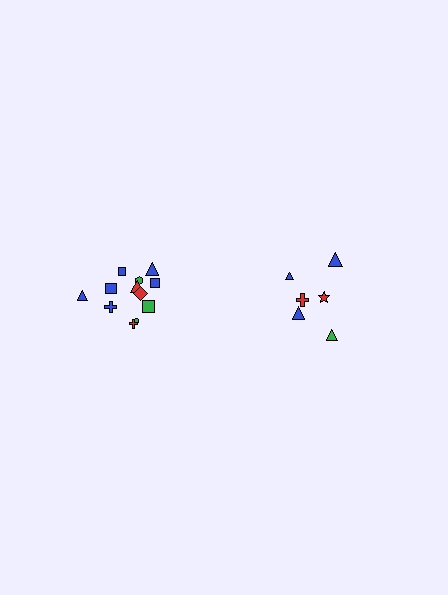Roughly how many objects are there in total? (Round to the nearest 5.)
Roughly 20 objects in total.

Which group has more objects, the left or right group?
The left group.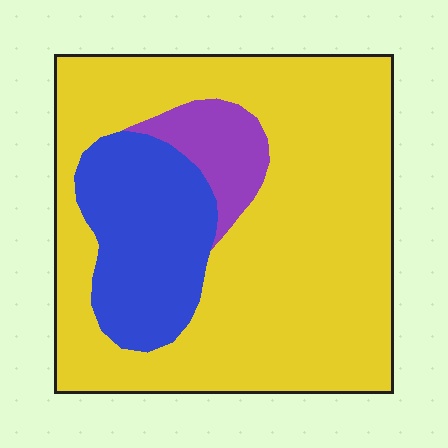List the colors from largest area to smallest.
From largest to smallest: yellow, blue, purple.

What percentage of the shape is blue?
Blue covers roughly 20% of the shape.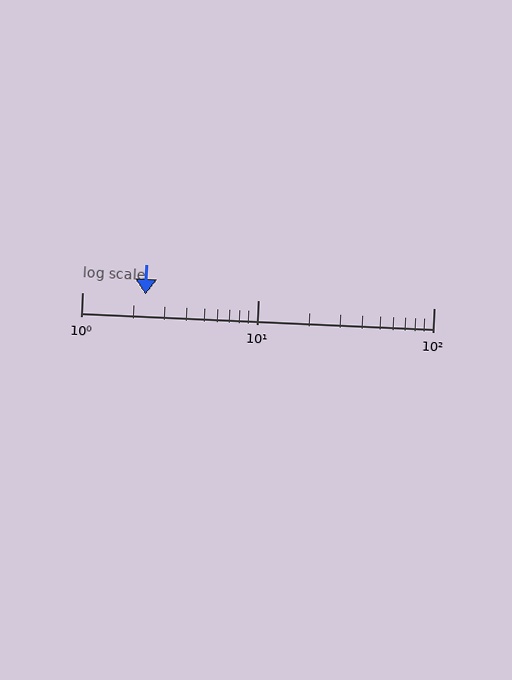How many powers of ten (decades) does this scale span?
The scale spans 2 decades, from 1 to 100.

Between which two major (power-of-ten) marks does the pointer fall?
The pointer is between 1 and 10.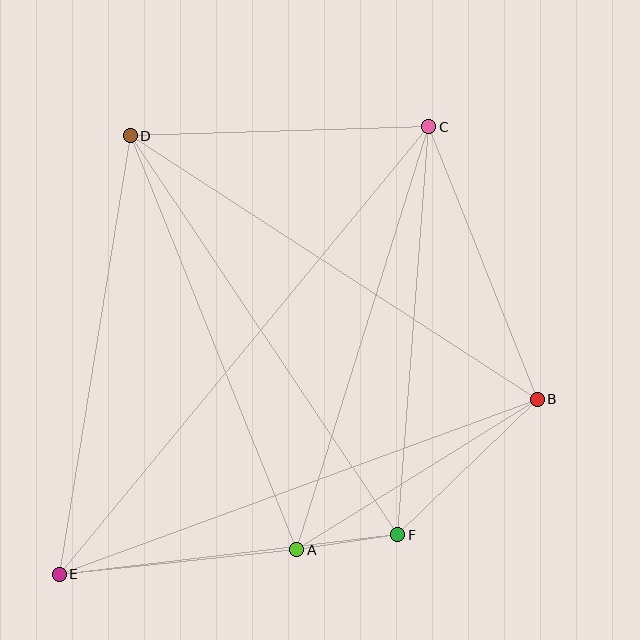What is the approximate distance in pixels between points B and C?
The distance between B and C is approximately 294 pixels.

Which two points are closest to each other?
Points A and F are closest to each other.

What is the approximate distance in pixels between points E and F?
The distance between E and F is approximately 341 pixels.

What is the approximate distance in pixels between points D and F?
The distance between D and F is approximately 480 pixels.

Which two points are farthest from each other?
Points C and E are farthest from each other.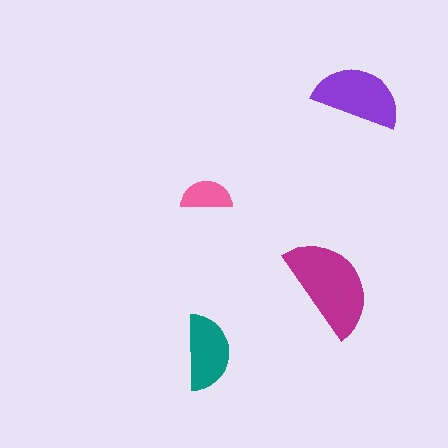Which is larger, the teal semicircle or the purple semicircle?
The purple one.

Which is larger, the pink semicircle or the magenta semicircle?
The magenta one.